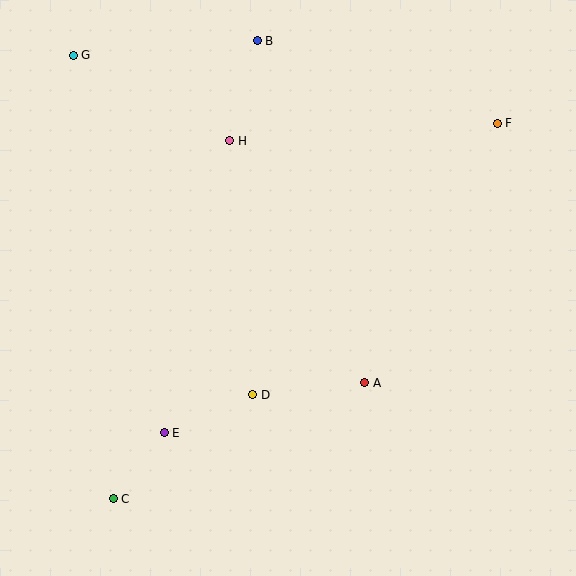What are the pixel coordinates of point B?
Point B is at (257, 41).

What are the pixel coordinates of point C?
Point C is at (113, 499).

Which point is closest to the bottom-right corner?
Point A is closest to the bottom-right corner.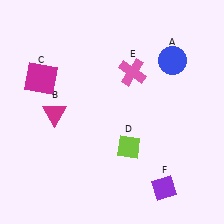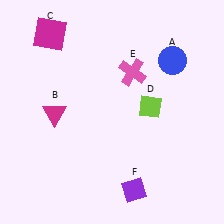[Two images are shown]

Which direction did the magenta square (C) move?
The magenta square (C) moved up.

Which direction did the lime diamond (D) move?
The lime diamond (D) moved up.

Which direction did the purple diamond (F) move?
The purple diamond (F) moved left.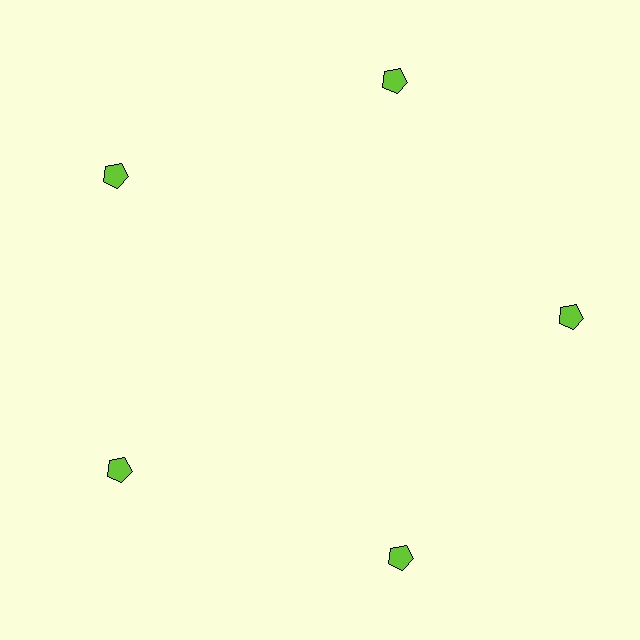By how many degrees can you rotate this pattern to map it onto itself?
The pattern maps onto itself every 72 degrees of rotation.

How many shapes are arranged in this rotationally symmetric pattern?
There are 5 shapes, arranged in 5 groups of 1.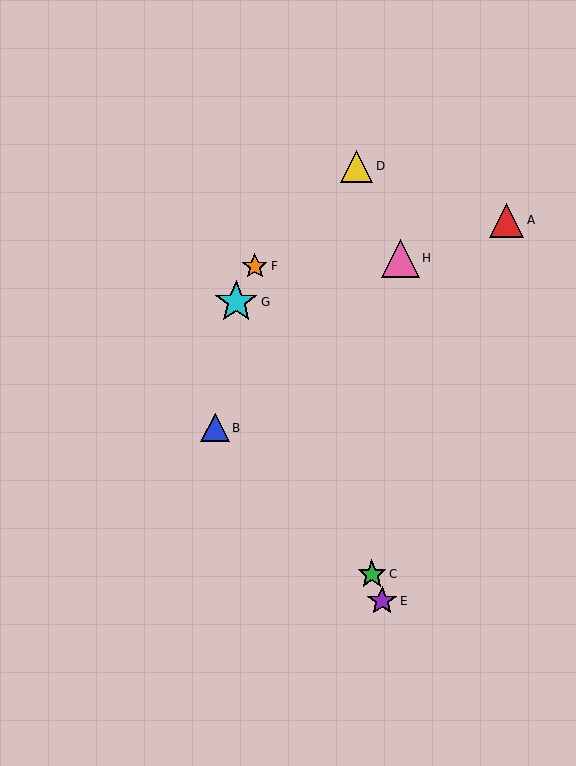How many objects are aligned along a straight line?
3 objects (C, E, F) are aligned along a straight line.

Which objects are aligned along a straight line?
Objects C, E, F are aligned along a straight line.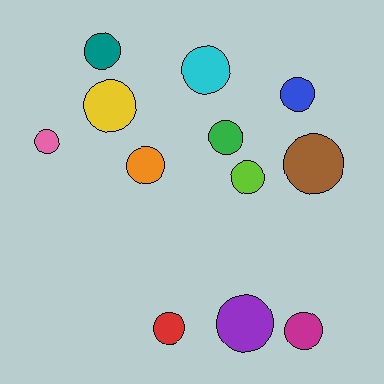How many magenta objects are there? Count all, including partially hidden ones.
There is 1 magenta object.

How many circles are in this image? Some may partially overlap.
There are 12 circles.